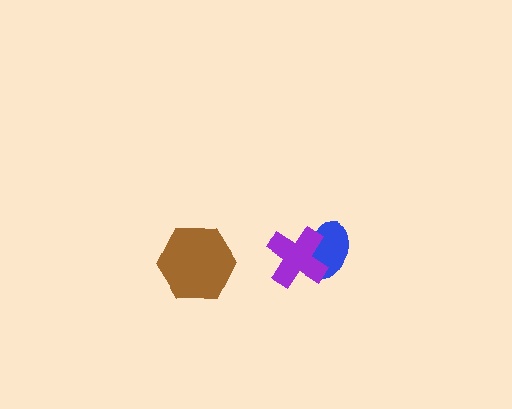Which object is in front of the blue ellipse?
The purple cross is in front of the blue ellipse.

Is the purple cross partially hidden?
No, no other shape covers it.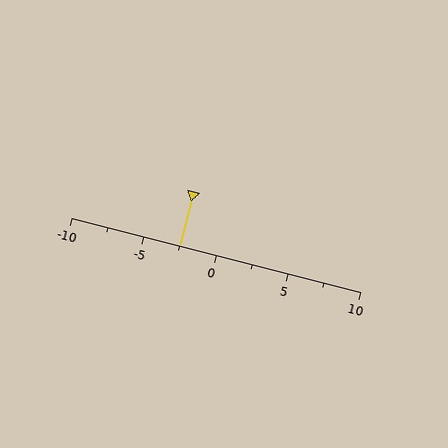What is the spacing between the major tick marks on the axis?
The major ticks are spaced 5 apart.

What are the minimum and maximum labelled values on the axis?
The axis runs from -10 to 10.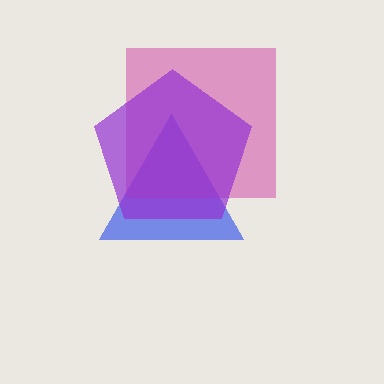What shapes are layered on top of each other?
The layered shapes are: a blue triangle, a magenta square, a purple pentagon.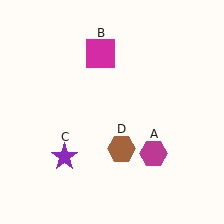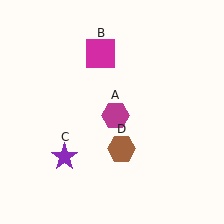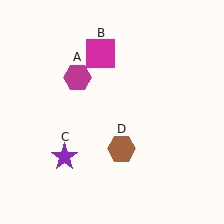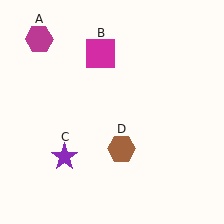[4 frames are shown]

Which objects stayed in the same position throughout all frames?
Magenta square (object B) and purple star (object C) and brown hexagon (object D) remained stationary.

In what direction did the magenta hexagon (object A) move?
The magenta hexagon (object A) moved up and to the left.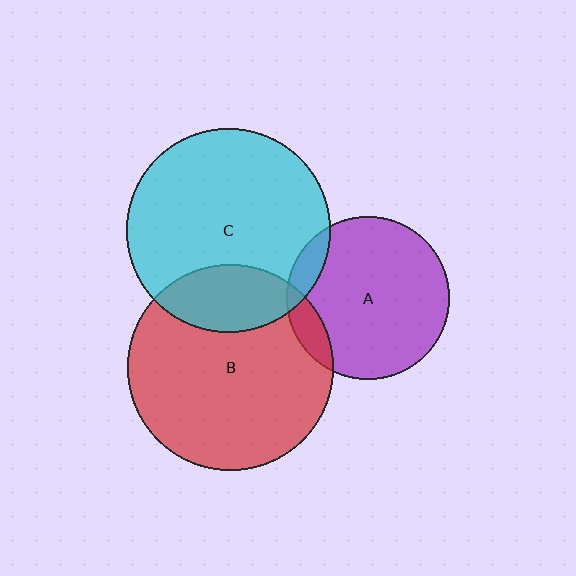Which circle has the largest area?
Circle B (red).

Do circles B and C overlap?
Yes.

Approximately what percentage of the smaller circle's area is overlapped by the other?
Approximately 20%.